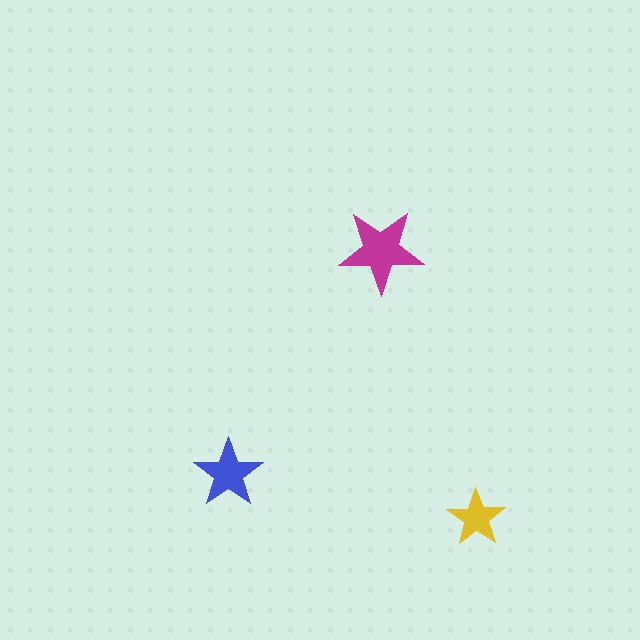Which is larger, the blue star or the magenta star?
The magenta one.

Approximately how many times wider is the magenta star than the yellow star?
About 1.5 times wider.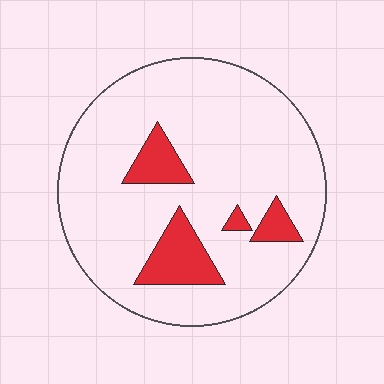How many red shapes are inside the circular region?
4.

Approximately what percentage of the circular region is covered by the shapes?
Approximately 15%.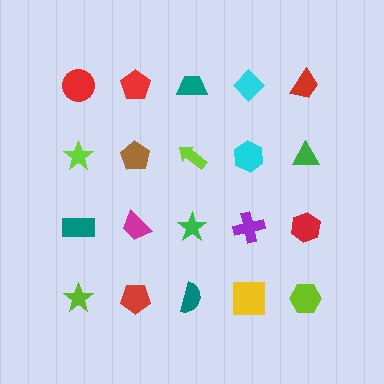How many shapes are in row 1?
5 shapes.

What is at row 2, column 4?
A cyan hexagon.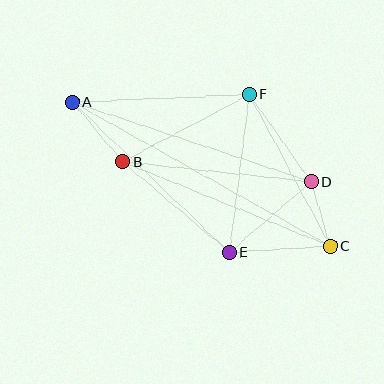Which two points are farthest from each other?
Points A and C are farthest from each other.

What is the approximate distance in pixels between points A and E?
The distance between A and E is approximately 217 pixels.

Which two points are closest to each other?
Points C and D are closest to each other.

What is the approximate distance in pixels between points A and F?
The distance between A and F is approximately 177 pixels.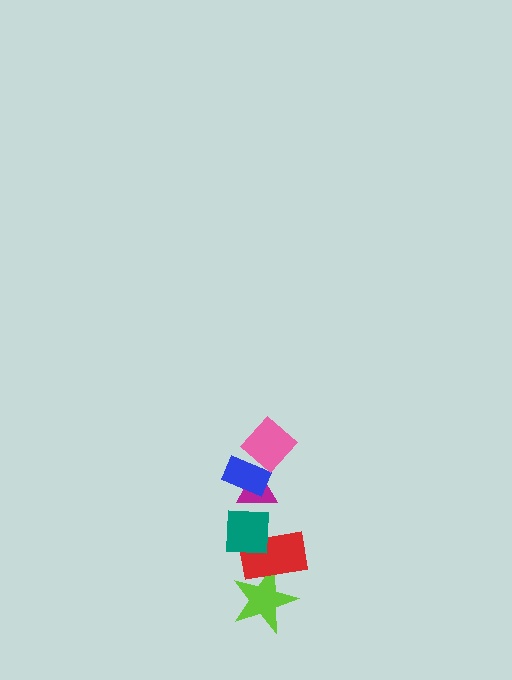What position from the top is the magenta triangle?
The magenta triangle is 3rd from the top.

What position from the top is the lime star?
The lime star is 6th from the top.